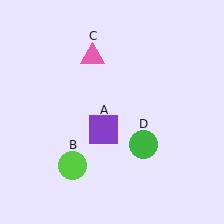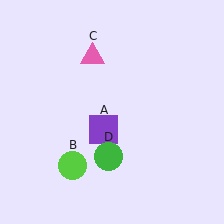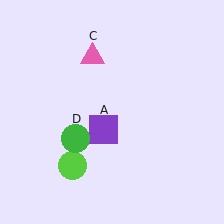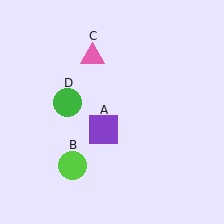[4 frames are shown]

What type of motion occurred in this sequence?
The green circle (object D) rotated clockwise around the center of the scene.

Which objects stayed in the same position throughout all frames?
Purple square (object A) and lime circle (object B) and pink triangle (object C) remained stationary.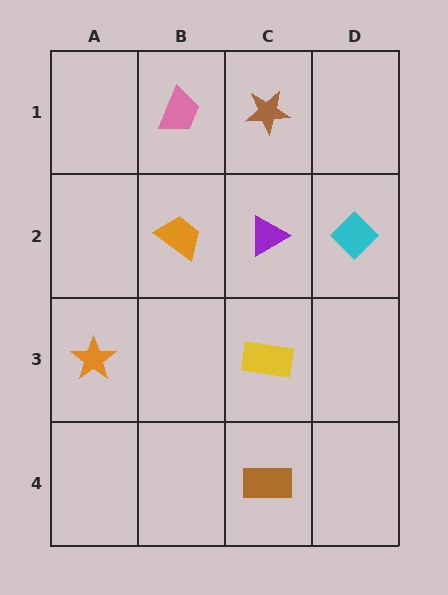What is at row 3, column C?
A yellow rectangle.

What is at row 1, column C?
A brown star.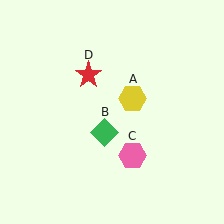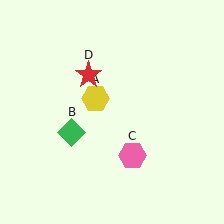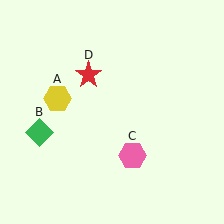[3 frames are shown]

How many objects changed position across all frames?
2 objects changed position: yellow hexagon (object A), green diamond (object B).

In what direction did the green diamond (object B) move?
The green diamond (object B) moved left.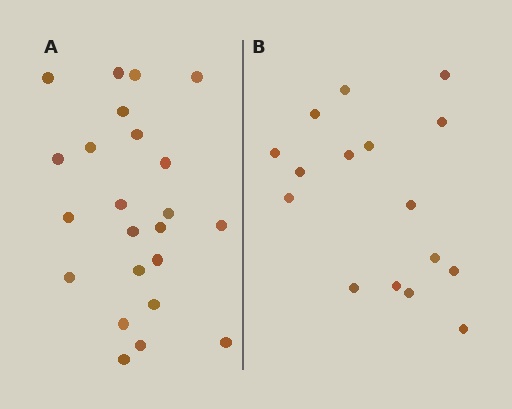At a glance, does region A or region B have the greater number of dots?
Region A (the left region) has more dots.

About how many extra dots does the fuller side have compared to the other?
Region A has roughly 8 or so more dots than region B.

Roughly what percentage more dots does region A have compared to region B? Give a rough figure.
About 45% more.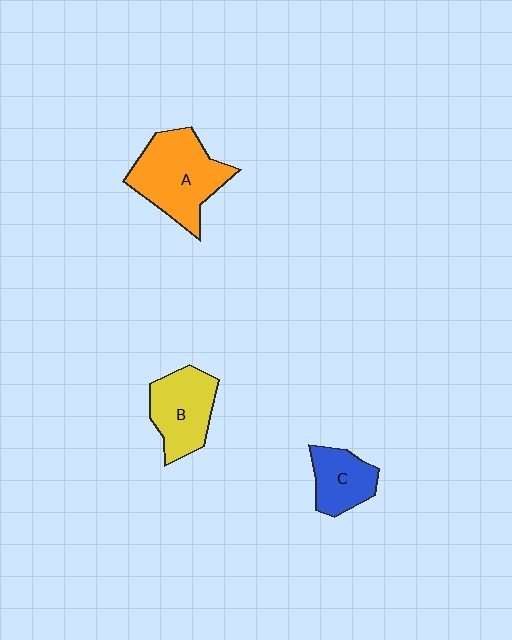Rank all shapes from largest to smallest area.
From largest to smallest: A (orange), B (yellow), C (blue).